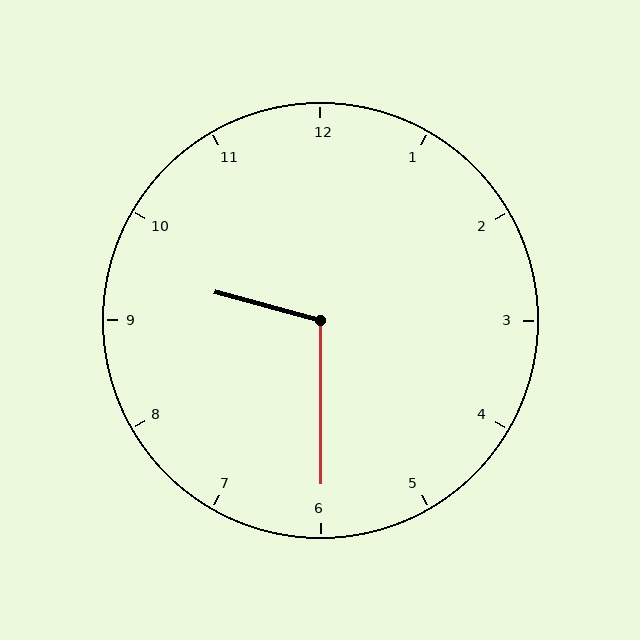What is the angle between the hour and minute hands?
Approximately 105 degrees.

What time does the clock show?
9:30.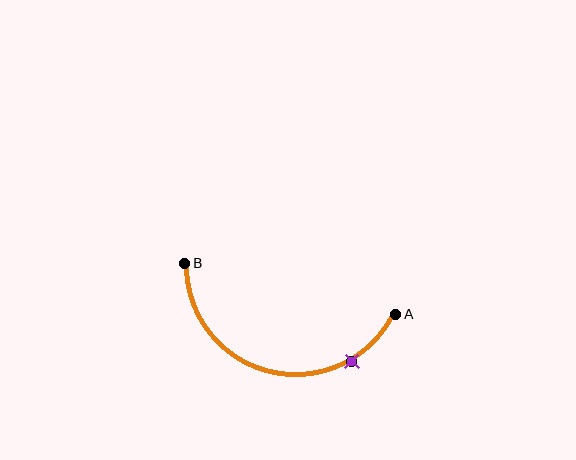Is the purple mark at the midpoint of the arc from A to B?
No. The purple mark lies on the arc but is closer to endpoint A. The arc midpoint would be at the point on the curve equidistant along the arc from both A and B.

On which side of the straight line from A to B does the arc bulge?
The arc bulges below the straight line connecting A and B.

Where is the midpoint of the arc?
The arc midpoint is the point on the curve farthest from the straight line joining A and B. It sits below that line.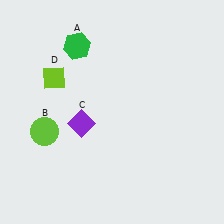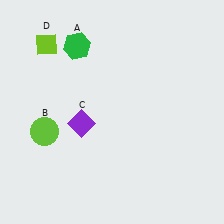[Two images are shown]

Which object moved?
The lime diamond (D) moved up.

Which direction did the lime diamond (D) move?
The lime diamond (D) moved up.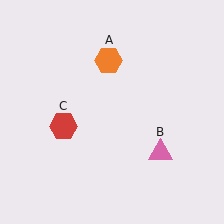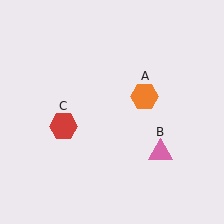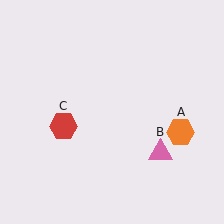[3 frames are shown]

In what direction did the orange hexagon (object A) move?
The orange hexagon (object A) moved down and to the right.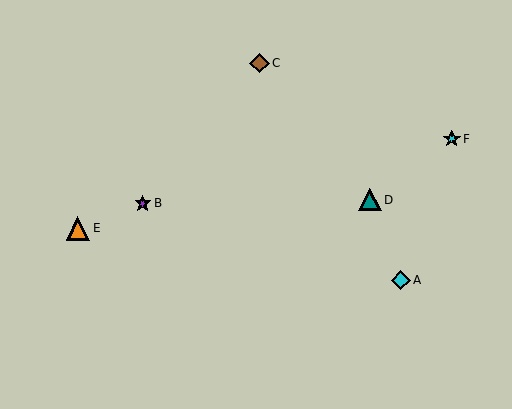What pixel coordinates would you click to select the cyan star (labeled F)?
Click at (452, 139) to select the cyan star F.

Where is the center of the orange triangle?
The center of the orange triangle is at (78, 228).